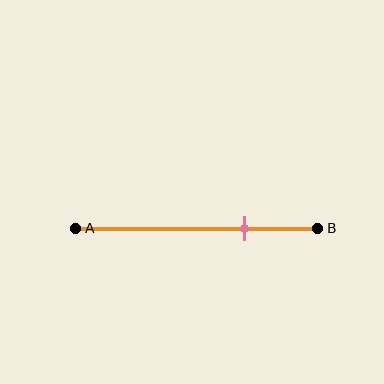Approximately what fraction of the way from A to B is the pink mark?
The pink mark is approximately 70% of the way from A to B.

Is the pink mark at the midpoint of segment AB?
No, the mark is at about 70% from A, not at the 50% midpoint.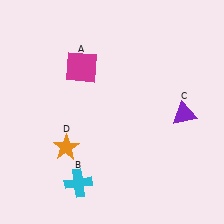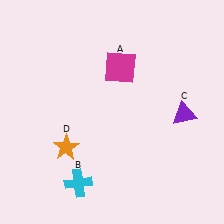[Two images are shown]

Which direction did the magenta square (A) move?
The magenta square (A) moved right.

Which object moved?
The magenta square (A) moved right.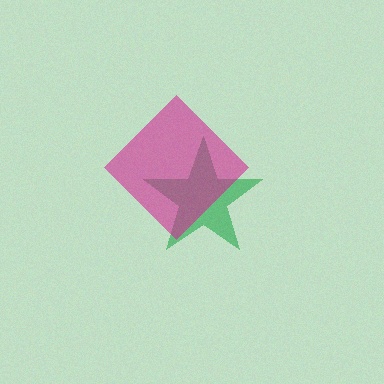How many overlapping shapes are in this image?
There are 2 overlapping shapes in the image.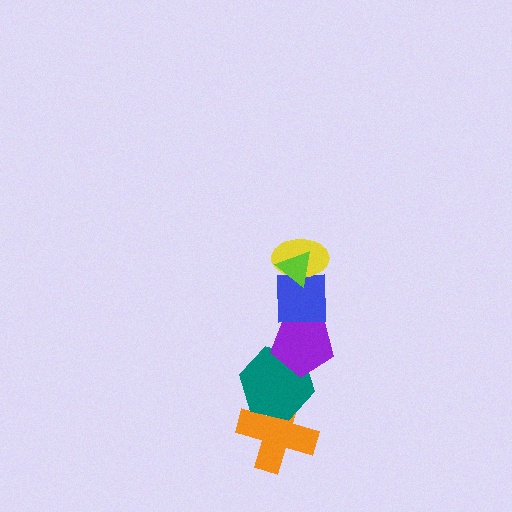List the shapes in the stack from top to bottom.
From top to bottom: the lime triangle, the yellow ellipse, the blue square, the purple pentagon, the teal hexagon, the orange cross.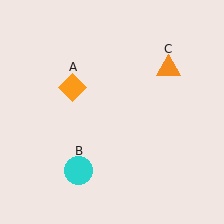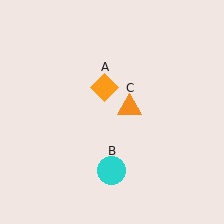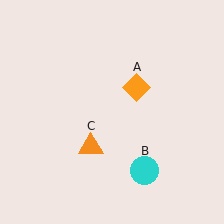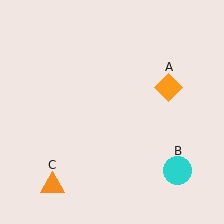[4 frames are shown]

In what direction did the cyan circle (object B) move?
The cyan circle (object B) moved right.